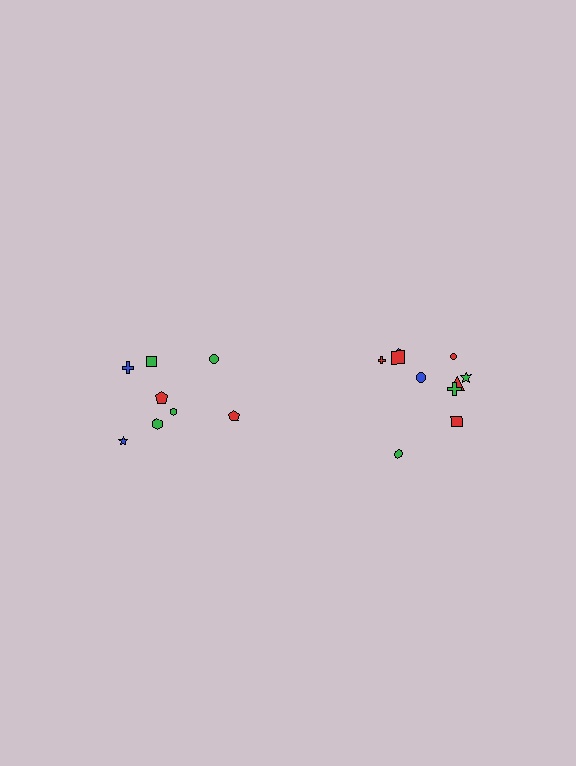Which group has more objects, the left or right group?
The right group.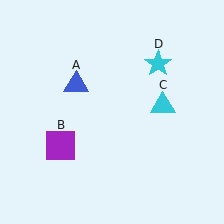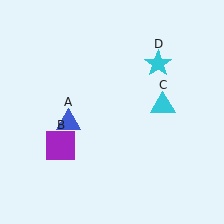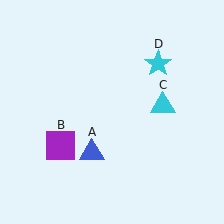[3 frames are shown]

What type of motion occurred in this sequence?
The blue triangle (object A) rotated counterclockwise around the center of the scene.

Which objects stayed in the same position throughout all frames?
Purple square (object B) and cyan triangle (object C) and cyan star (object D) remained stationary.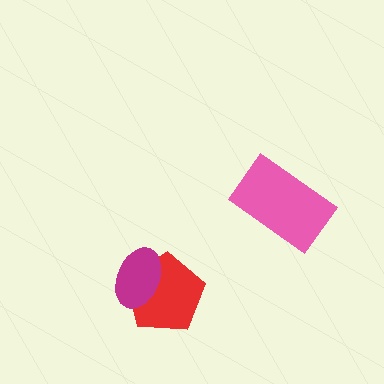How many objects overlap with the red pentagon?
1 object overlaps with the red pentagon.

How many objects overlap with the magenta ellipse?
1 object overlaps with the magenta ellipse.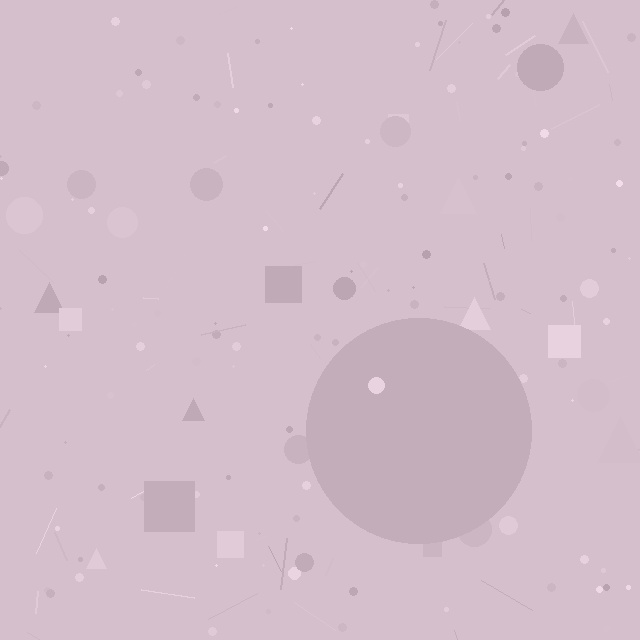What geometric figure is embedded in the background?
A circle is embedded in the background.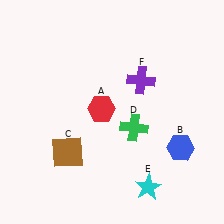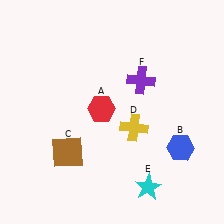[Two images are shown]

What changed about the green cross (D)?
In Image 1, D is green. In Image 2, it changed to yellow.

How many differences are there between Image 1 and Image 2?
There is 1 difference between the two images.